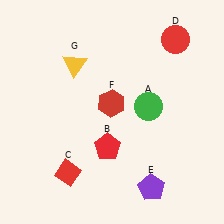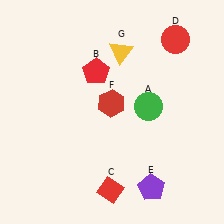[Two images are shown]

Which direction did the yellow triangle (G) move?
The yellow triangle (G) moved right.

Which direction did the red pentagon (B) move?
The red pentagon (B) moved up.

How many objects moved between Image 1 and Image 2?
3 objects moved between the two images.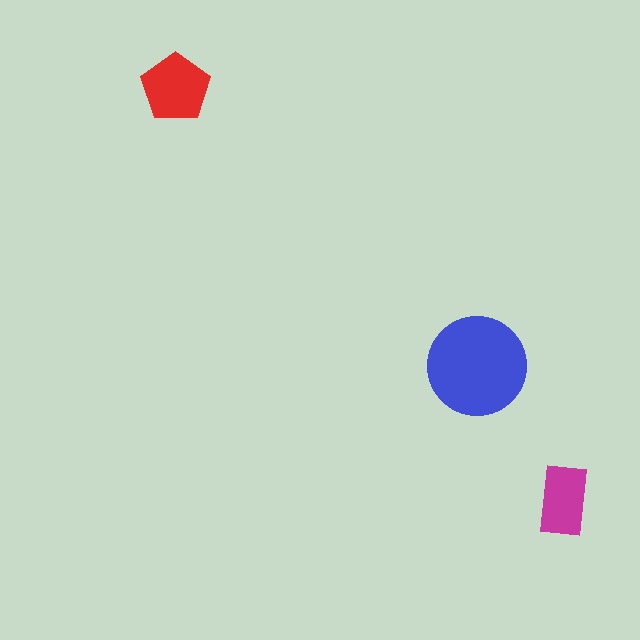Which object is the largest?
The blue circle.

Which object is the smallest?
The magenta rectangle.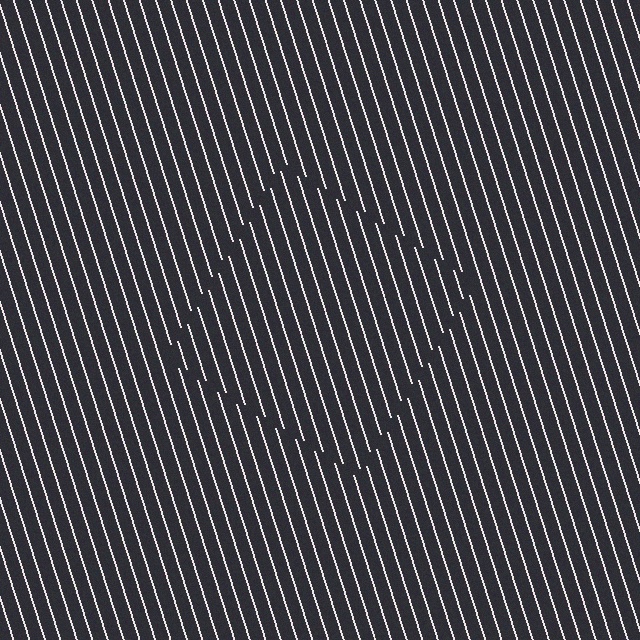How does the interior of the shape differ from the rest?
The interior of the shape contains the same grating, shifted by half a period — the contour is defined by the phase discontinuity where line-ends from the inner and outer gratings abut.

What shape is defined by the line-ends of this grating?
An illusory square. The interior of the shape contains the same grating, shifted by half a period — the contour is defined by the phase discontinuity where line-ends from the inner and outer gratings abut.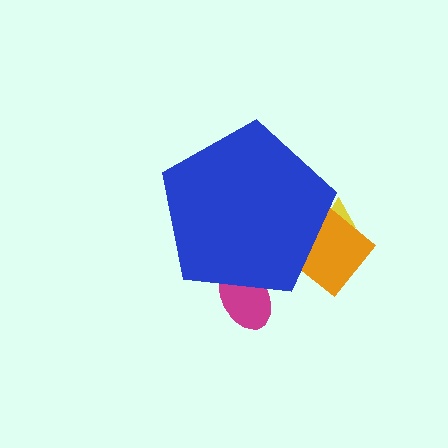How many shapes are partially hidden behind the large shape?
3 shapes are partially hidden.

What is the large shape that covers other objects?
A blue pentagon.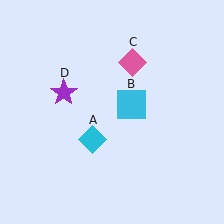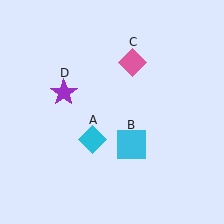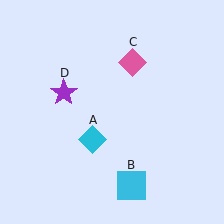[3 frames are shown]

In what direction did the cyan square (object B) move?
The cyan square (object B) moved down.